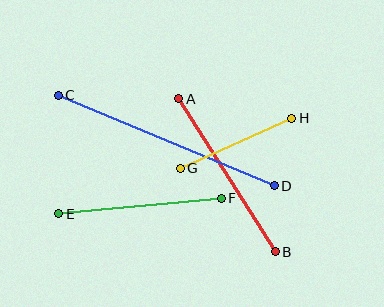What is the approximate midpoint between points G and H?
The midpoint is at approximately (236, 143) pixels.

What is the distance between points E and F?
The distance is approximately 163 pixels.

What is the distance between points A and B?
The distance is approximately 181 pixels.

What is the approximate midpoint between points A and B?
The midpoint is at approximately (227, 175) pixels.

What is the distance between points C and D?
The distance is approximately 234 pixels.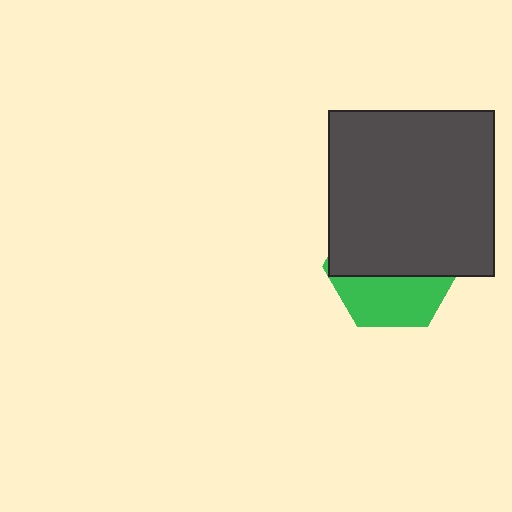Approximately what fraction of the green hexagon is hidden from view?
Roughly 61% of the green hexagon is hidden behind the dark gray square.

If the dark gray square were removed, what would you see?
You would see the complete green hexagon.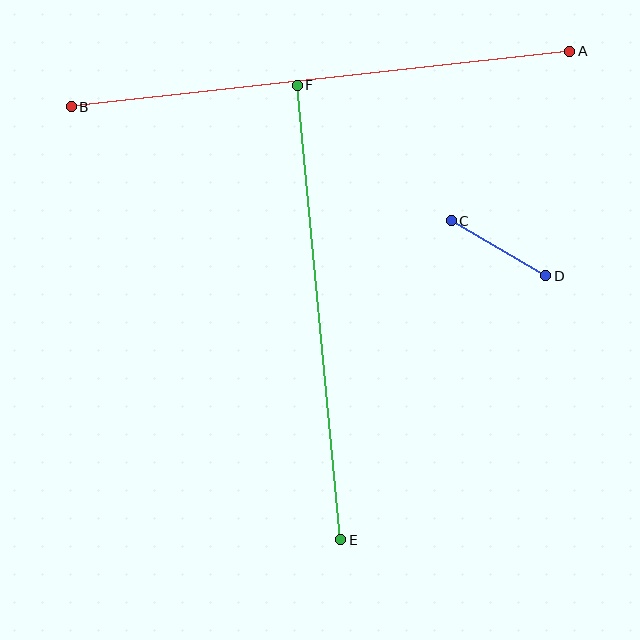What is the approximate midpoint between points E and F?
The midpoint is at approximately (319, 312) pixels.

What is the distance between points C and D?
The distance is approximately 109 pixels.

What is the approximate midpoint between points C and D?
The midpoint is at approximately (498, 248) pixels.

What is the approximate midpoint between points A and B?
The midpoint is at approximately (320, 79) pixels.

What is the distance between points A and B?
The distance is approximately 502 pixels.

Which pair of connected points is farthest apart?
Points A and B are farthest apart.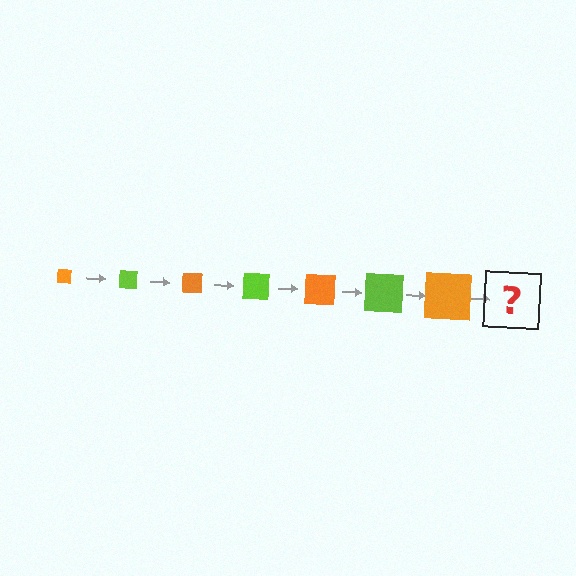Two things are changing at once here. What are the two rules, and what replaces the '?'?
The two rules are that the square grows larger each step and the color cycles through orange and lime. The '?' should be a lime square, larger than the previous one.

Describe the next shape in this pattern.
It should be a lime square, larger than the previous one.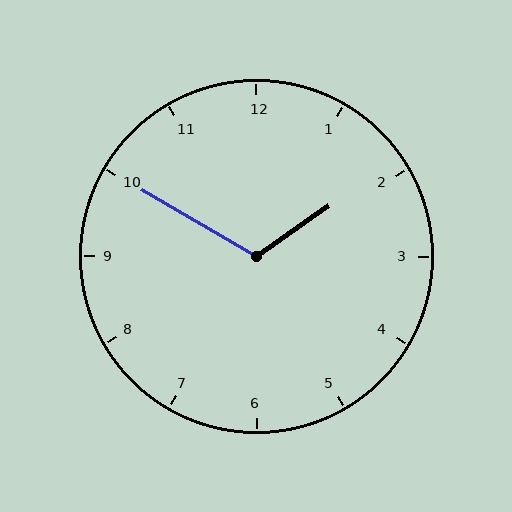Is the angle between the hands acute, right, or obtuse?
It is obtuse.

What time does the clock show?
1:50.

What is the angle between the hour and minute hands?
Approximately 115 degrees.